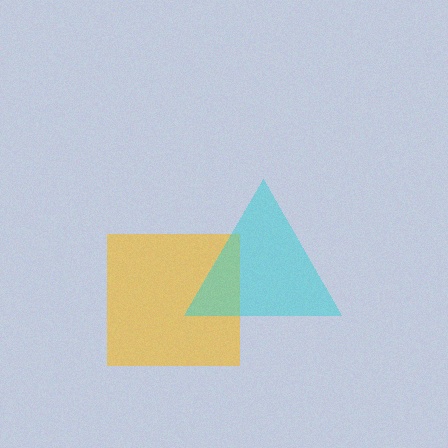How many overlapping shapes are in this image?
There are 2 overlapping shapes in the image.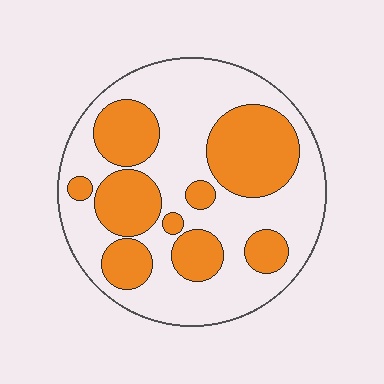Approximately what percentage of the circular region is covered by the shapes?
Approximately 40%.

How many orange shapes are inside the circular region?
9.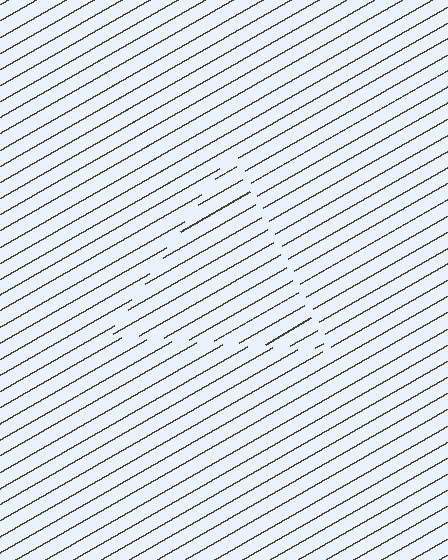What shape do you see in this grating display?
An illusory triangle. The interior of the shape contains the same grating, shifted by half a period — the contour is defined by the phase discontinuity where line-ends from the inner and outer gratings abut.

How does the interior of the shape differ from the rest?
The interior of the shape contains the same grating, shifted by half a period — the contour is defined by the phase discontinuity where line-ends from the inner and outer gratings abut.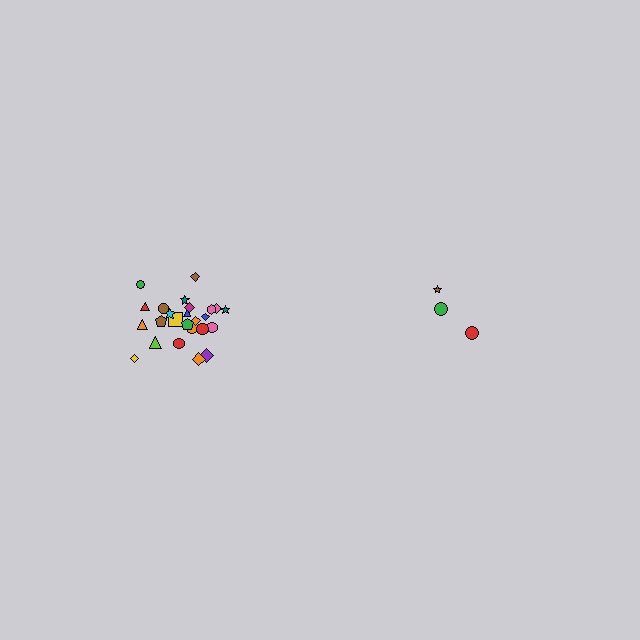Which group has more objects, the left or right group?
The left group.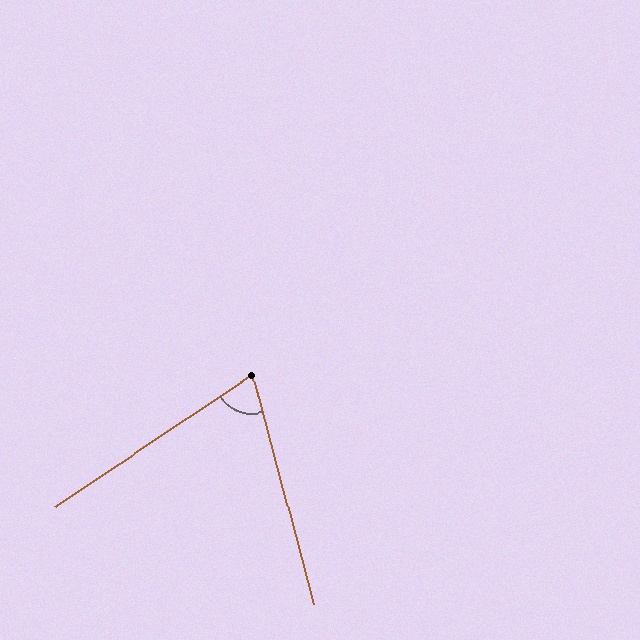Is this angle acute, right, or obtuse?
It is acute.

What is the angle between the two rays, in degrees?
Approximately 71 degrees.